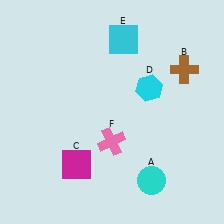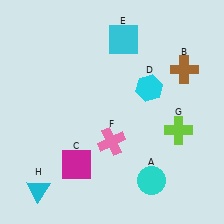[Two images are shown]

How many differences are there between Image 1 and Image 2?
There are 2 differences between the two images.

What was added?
A lime cross (G), a cyan triangle (H) were added in Image 2.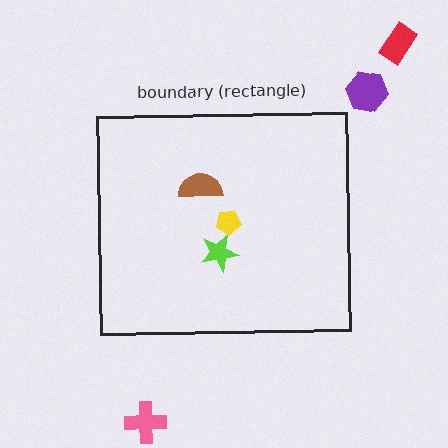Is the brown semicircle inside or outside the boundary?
Inside.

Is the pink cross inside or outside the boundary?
Outside.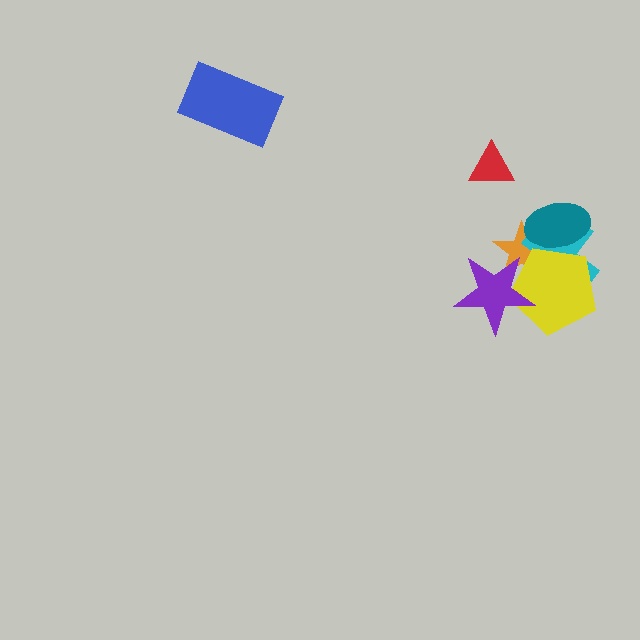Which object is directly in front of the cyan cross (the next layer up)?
The yellow pentagon is directly in front of the cyan cross.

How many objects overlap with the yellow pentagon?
4 objects overlap with the yellow pentagon.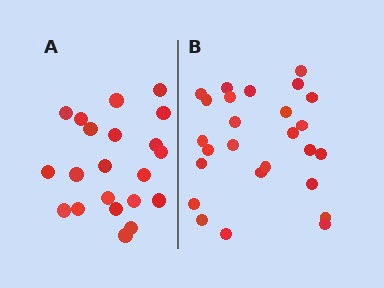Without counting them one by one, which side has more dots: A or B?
Region B (the right region) has more dots.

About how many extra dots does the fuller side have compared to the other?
Region B has about 5 more dots than region A.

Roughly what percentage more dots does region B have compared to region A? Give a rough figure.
About 25% more.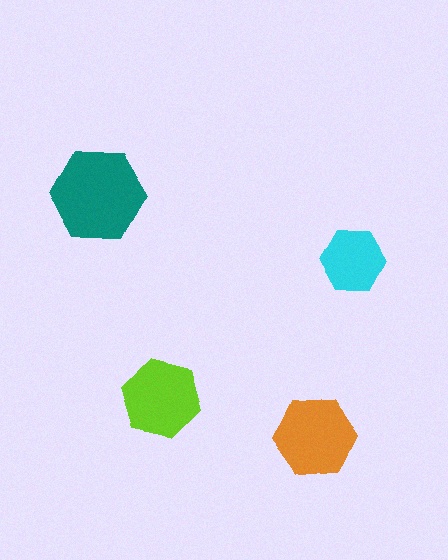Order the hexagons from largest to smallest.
the teal one, the orange one, the lime one, the cyan one.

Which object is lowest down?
The orange hexagon is bottommost.